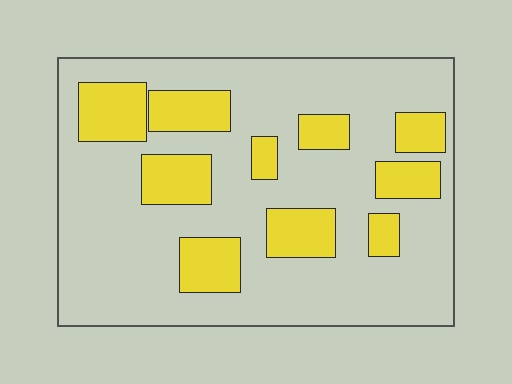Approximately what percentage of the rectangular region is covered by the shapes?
Approximately 25%.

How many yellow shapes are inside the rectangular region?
10.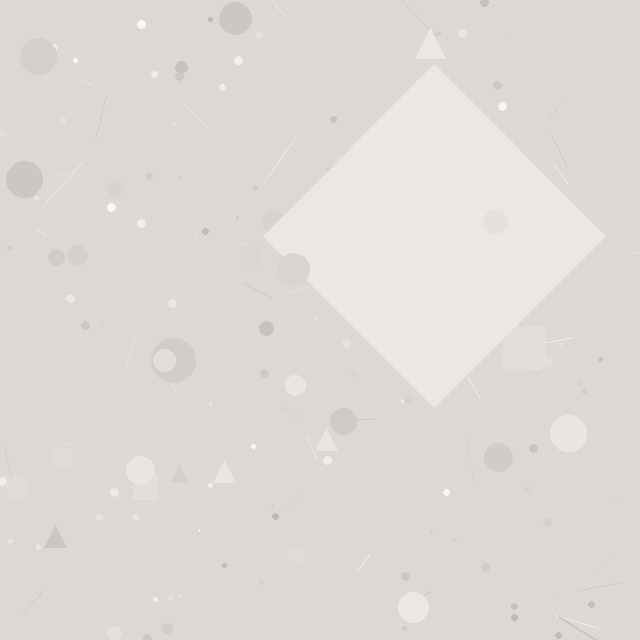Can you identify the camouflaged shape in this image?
The camouflaged shape is a diamond.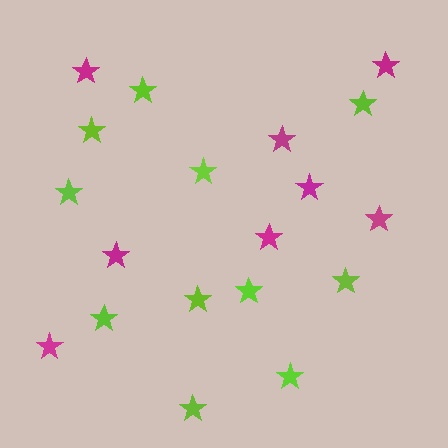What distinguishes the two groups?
There are 2 groups: one group of lime stars (11) and one group of magenta stars (8).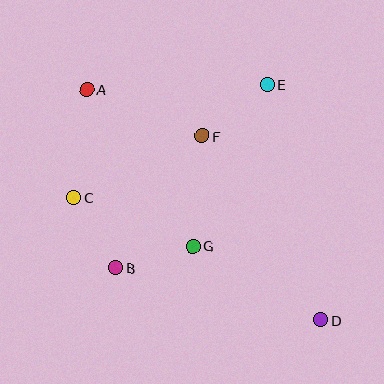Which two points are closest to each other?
Points B and G are closest to each other.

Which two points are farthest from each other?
Points A and D are farthest from each other.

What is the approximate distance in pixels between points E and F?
The distance between E and F is approximately 83 pixels.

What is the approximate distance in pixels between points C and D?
The distance between C and D is approximately 276 pixels.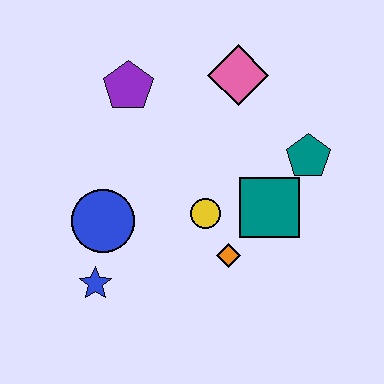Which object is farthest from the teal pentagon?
The blue star is farthest from the teal pentagon.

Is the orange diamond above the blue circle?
No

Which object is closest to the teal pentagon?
The teal square is closest to the teal pentagon.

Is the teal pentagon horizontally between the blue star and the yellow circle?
No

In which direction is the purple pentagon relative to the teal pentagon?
The purple pentagon is to the left of the teal pentagon.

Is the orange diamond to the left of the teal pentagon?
Yes